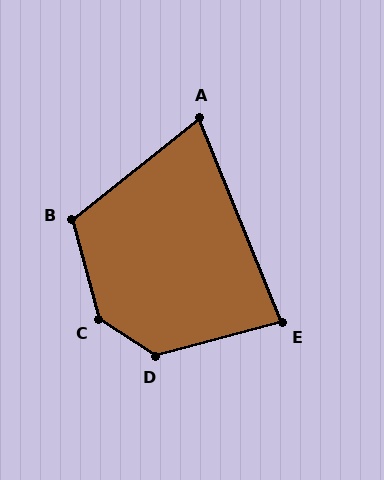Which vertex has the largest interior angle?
C, at approximately 139 degrees.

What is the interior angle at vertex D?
Approximately 131 degrees (obtuse).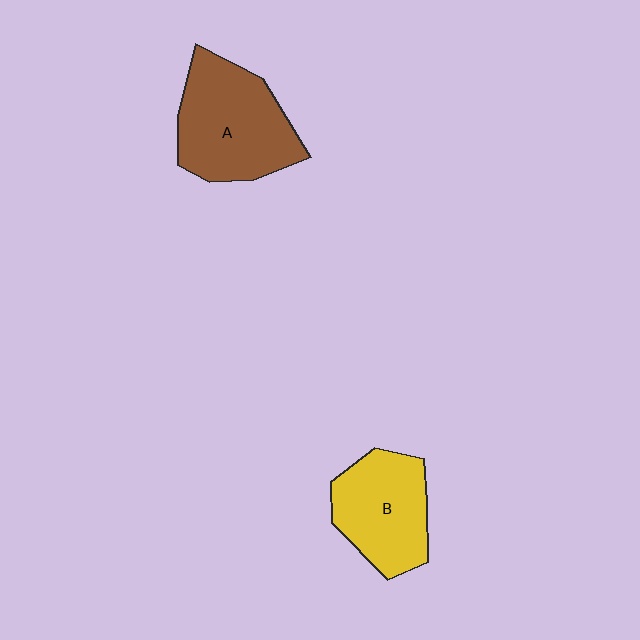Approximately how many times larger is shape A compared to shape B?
Approximately 1.2 times.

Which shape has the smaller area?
Shape B (yellow).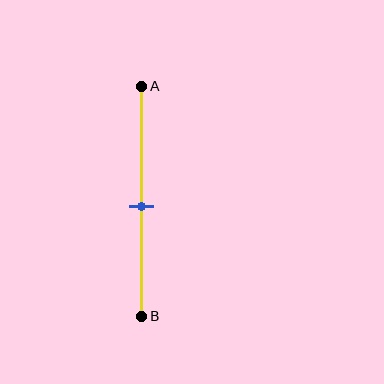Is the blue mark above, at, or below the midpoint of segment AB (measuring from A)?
The blue mark is approximately at the midpoint of segment AB.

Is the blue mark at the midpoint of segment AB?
Yes, the mark is approximately at the midpoint.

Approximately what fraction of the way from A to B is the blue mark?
The blue mark is approximately 50% of the way from A to B.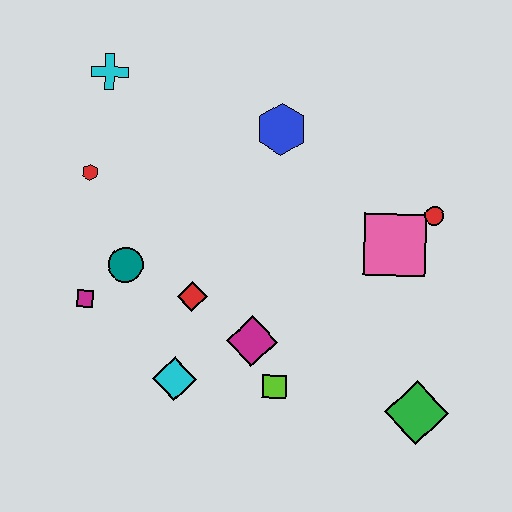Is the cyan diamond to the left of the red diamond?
Yes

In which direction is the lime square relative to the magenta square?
The lime square is to the right of the magenta square.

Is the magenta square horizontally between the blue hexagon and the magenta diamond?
No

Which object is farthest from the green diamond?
The cyan cross is farthest from the green diamond.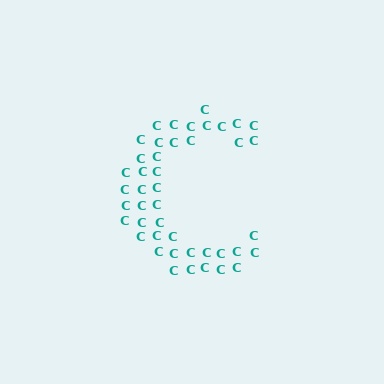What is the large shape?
The large shape is the letter C.